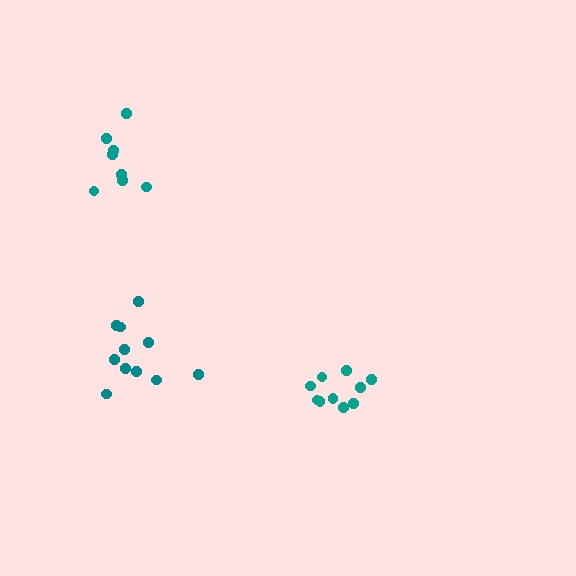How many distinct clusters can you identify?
There are 3 distinct clusters.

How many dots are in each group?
Group 1: 10 dots, Group 2: 8 dots, Group 3: 11 dots (29 total).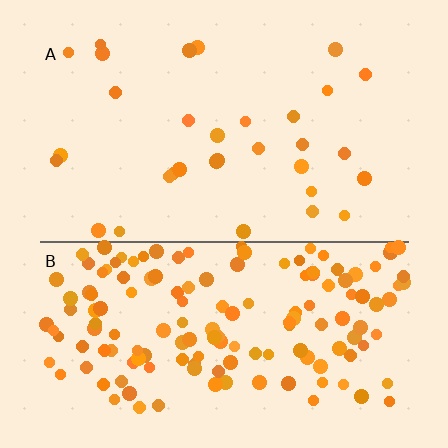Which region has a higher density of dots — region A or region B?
B (the bottom).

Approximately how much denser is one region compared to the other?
Approximately 4.8× — region B over region A.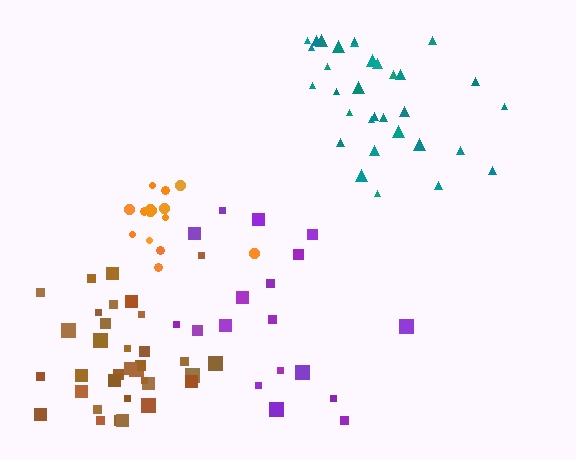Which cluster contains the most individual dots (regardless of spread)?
Brown (34).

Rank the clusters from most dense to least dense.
orange, brown, teal, purple.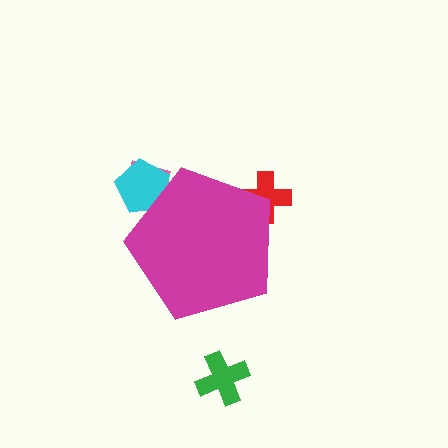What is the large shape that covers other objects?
A magenta pentagon.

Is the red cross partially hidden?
Yes, the red cross is partially hidden behind the magenta pentagon.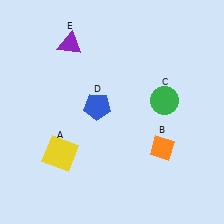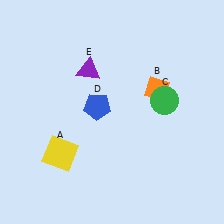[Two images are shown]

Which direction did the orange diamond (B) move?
The orange diamond (B) moved up.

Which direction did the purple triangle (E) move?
The purple triangle (E) moved down.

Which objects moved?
The objects that moved are: the orange diamond (B), the purple triangle (E).